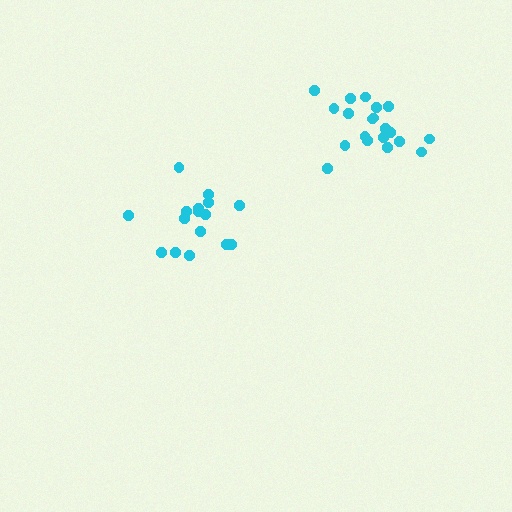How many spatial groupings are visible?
There are 2 spatial groupings.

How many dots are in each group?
Group 1: 16 dots, Group 2: 20 dots (36 total).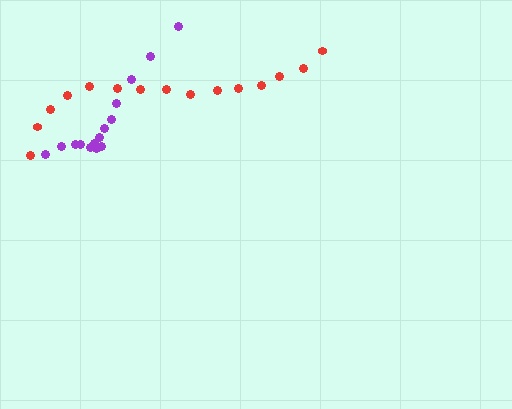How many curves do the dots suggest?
There are 2 distinct paths.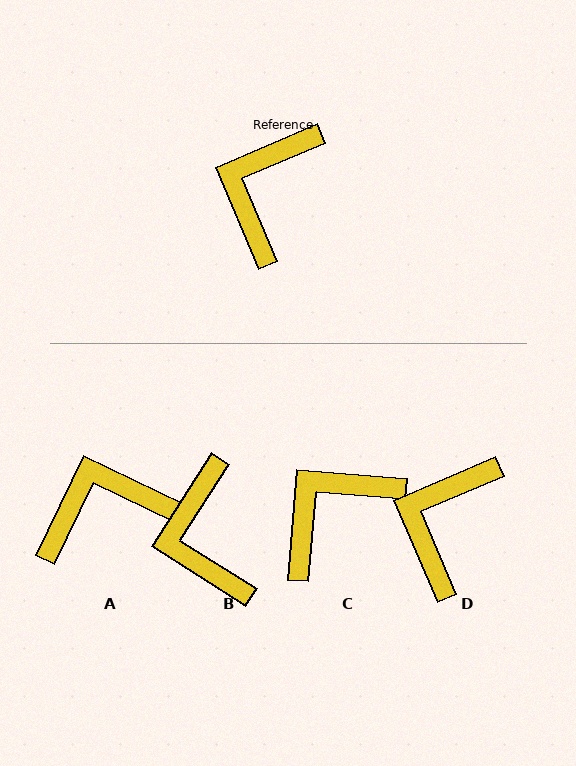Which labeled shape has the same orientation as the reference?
D.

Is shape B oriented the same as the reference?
No, it is off by about 35 degrees.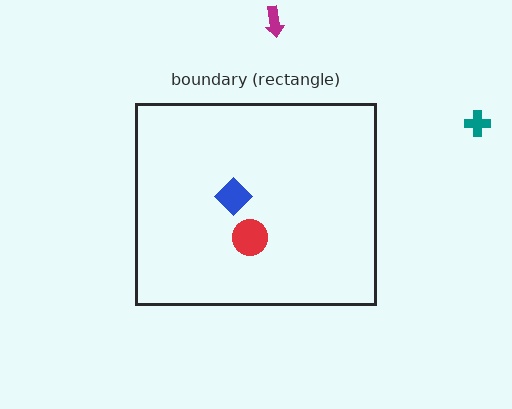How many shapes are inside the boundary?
2 inside, 2 outside.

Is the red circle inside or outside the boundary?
Inside.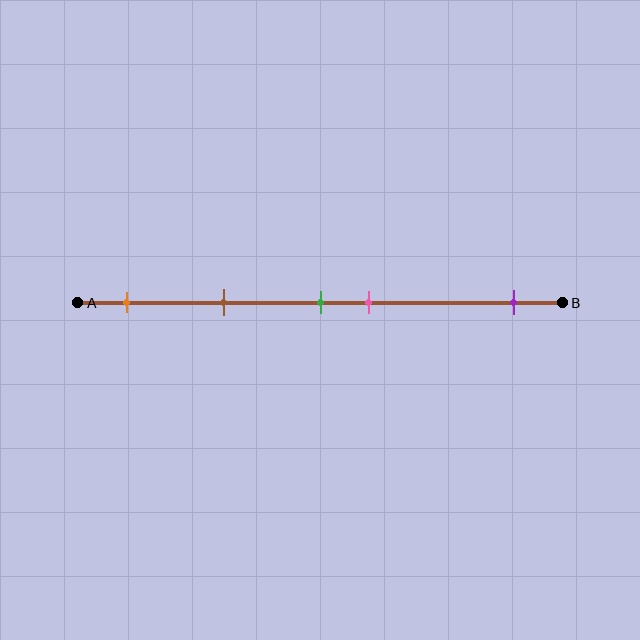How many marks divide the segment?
There are 5 marks dividing the segment.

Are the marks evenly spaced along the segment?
No, the marks are not evenly spaced.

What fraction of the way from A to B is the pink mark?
The pink mark is approximately 60% (0.6) of the way from A to B.